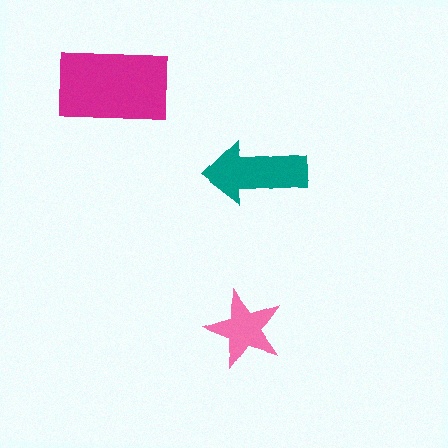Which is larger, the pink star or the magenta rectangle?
The magenta rectangle.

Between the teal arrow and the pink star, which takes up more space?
The teal arrow.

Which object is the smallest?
The pink star.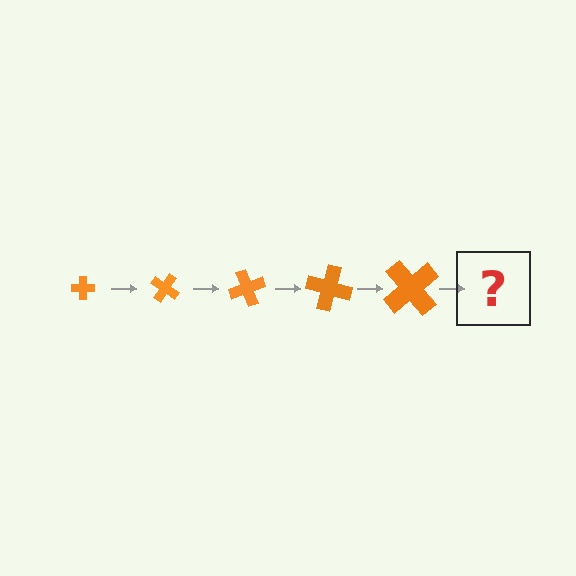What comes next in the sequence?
The next element should be a cross, larger than the previous one and rotated 175 degrees from the start.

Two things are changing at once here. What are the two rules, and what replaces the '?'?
The two rules are that the cross grows larger each step and it rotates 35 degrees each step. The '?' should be a cross, larger than the previous one and rotated 175 degrees from the start.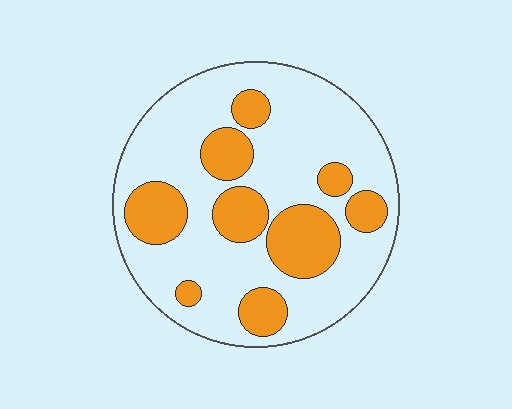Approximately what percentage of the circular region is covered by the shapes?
Approximately 30%.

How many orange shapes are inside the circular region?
9.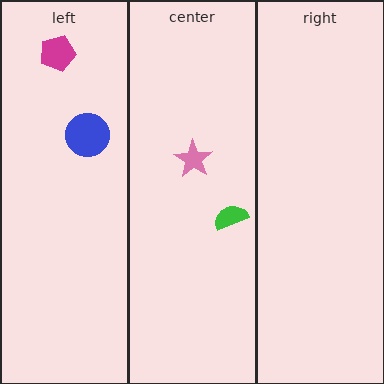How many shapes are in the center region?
2.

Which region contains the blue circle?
The left region.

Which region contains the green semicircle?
The center region.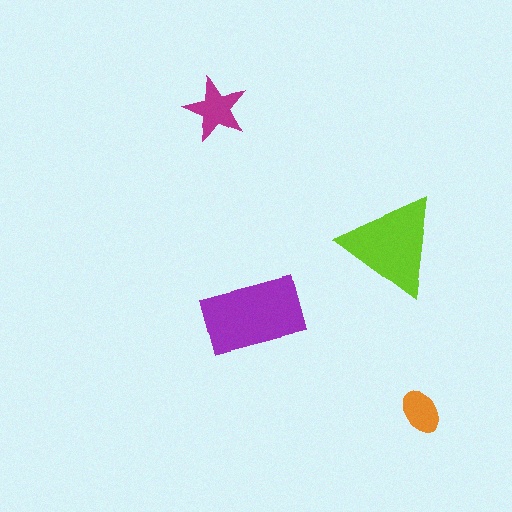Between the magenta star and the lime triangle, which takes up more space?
The lime triangle.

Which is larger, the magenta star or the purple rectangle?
The purple rectangle.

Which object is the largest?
The purple rectangle.